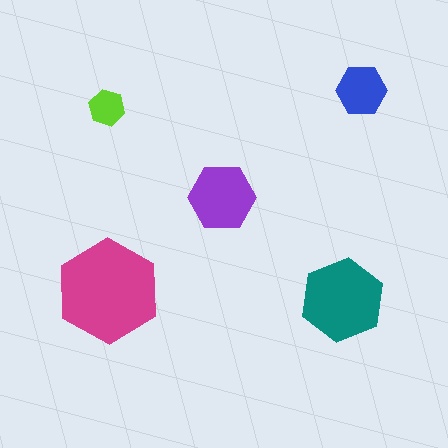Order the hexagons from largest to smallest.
the magenta one, the teal one, the purple one, the blue one, the lime one.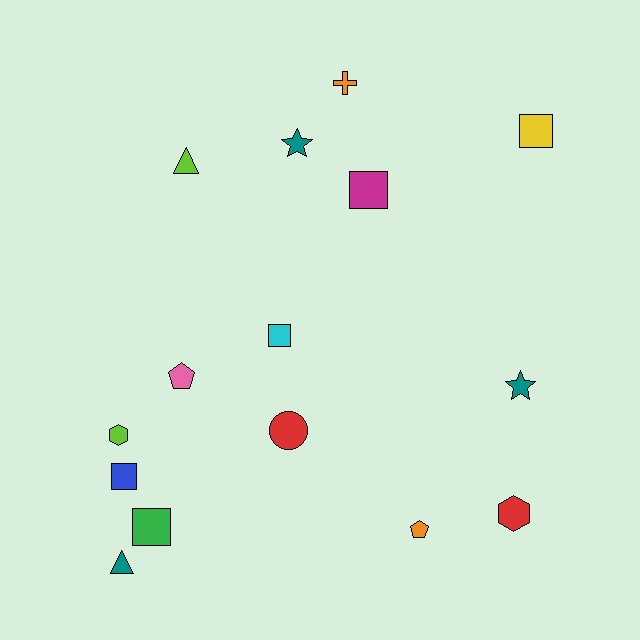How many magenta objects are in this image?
There is 1 magenta object.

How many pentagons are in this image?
There are 2 pentagons.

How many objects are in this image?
There are 15 objects.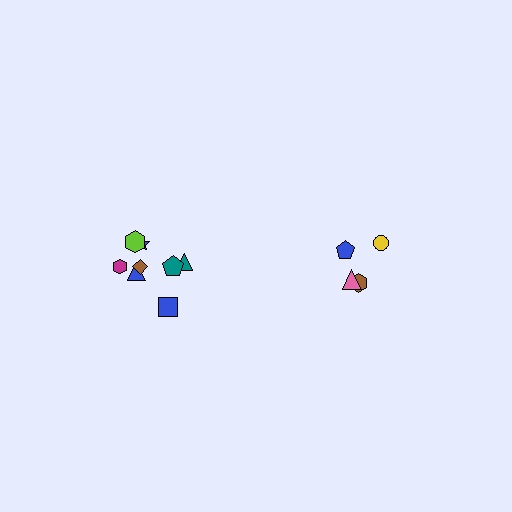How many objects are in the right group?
There are 4 objects.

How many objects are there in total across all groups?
There are 12 objects.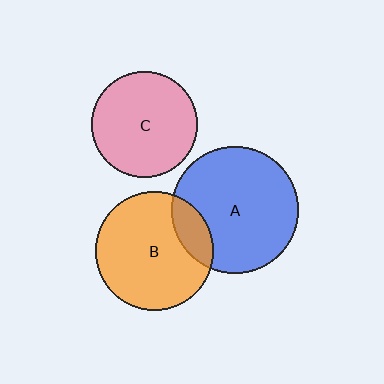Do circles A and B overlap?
Yes.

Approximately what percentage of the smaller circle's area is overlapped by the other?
Approximately 15%.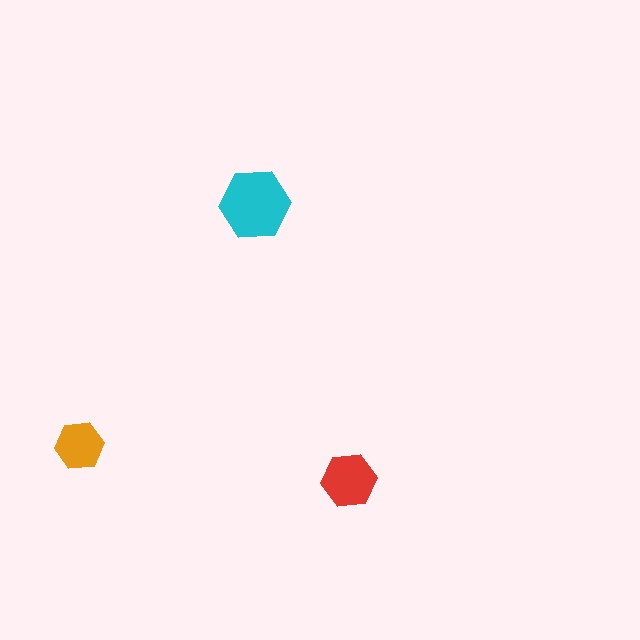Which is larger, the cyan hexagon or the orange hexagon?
The cyan one.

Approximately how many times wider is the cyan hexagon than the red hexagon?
About 1.5 times wider.